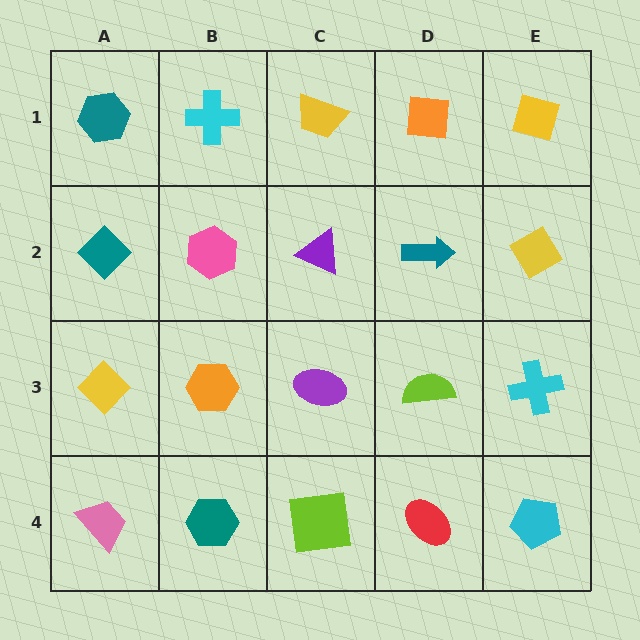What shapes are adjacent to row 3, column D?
A teal arrow (row 2, column D), a red ellipse (row 4, column D), a purple ellipse (row 3, column C), a cyan cross (row 3, column E).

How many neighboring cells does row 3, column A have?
3.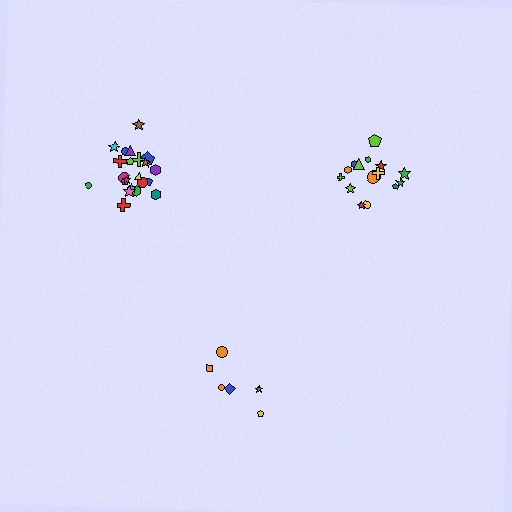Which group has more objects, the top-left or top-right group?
The top-left group.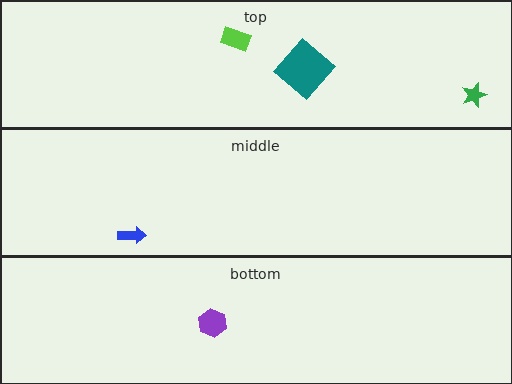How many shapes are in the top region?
3.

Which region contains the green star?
The top region.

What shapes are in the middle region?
The blue arrow.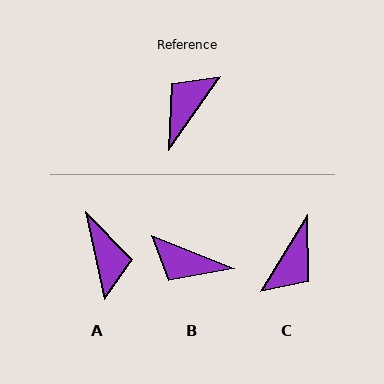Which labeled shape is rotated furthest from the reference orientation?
C, about 176 degrees away.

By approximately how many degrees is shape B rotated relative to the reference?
Approximately 103 degrees counter-clockwise.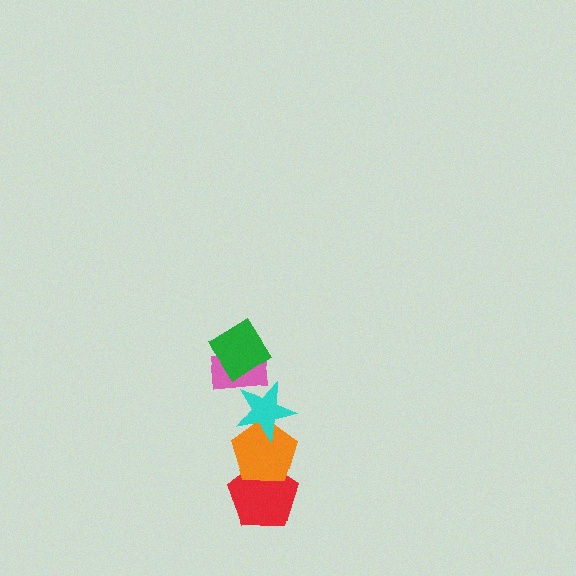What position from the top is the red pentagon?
The red pentagon is 5th from the top.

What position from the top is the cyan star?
The cyan star is 3rd from the top.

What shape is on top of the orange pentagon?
The cyan star is on top of the orange pentagon.